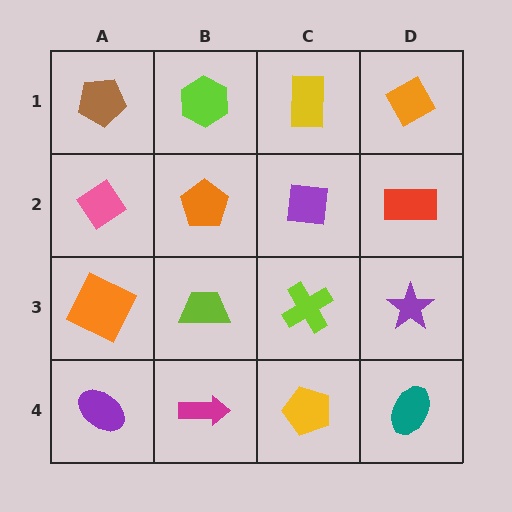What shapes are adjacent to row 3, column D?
A red rectangle (row 2, column D), a teal ellipse (row 4, column D), a lime cross (row 3, column C).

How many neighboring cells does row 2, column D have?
3.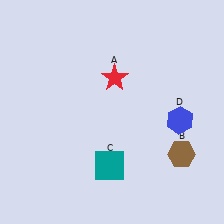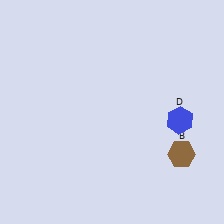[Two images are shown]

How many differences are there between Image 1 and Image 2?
There are 2 differences between the two images.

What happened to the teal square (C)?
The teal square (C) was removed in Image 2. It was in the bottom-left area of Image 1.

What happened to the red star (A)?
The red star (A) was removed in Image 2. It was in the top-right area of Image 1.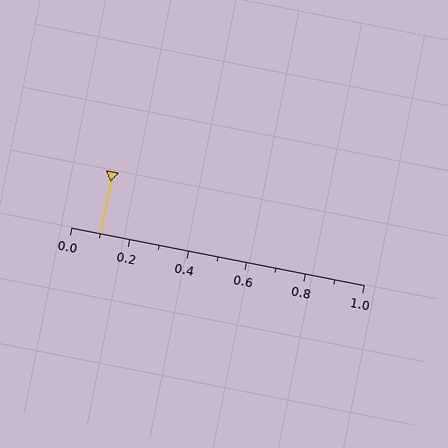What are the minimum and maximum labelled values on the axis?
The axis runs from 0.0 to 1.0.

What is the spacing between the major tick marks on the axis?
The major ticks are spaced 0.2 apart.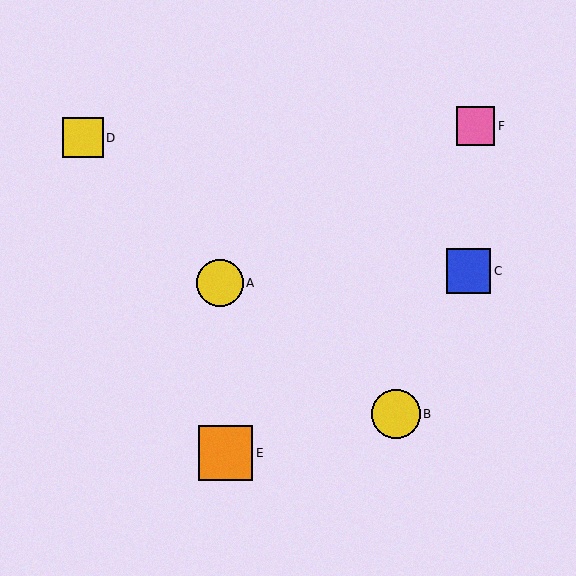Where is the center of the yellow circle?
The center of the yellow circle is at (220, 283).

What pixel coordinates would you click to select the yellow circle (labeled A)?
Click at (220, 283) to select the yellow circle A.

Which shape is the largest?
The orange square (labeled E) is the largest.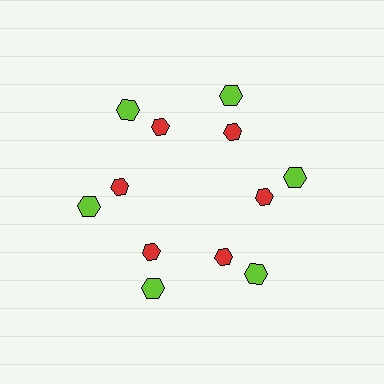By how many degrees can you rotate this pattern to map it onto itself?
The pattern maps onto itself every 60 degrees of rotation.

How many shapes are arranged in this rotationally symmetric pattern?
There are 12 shapes, arranged in 6 groups of 2.